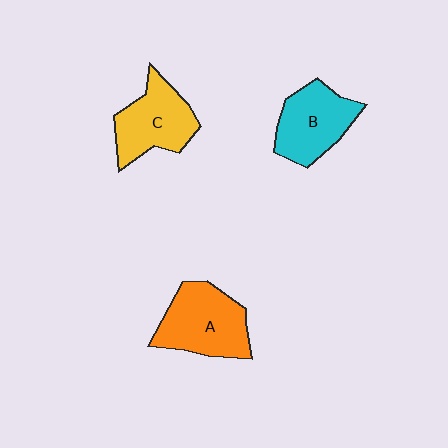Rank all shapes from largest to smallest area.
From largest to smallest: A (orange), C (yellow), B (cyan).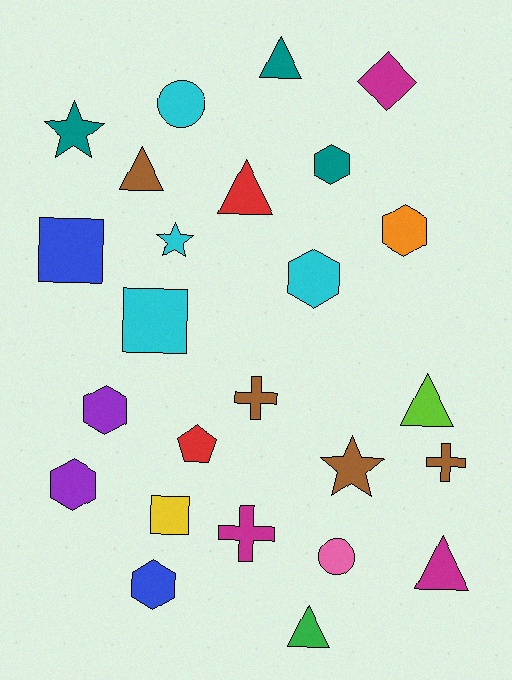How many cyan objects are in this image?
There are 4 cyan objects.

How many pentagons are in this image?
There is 1 pentagon.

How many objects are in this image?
There are 25 objects.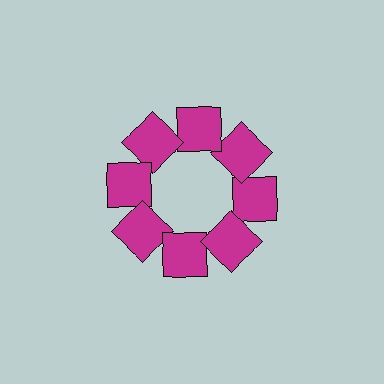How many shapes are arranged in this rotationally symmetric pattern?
There are 8 shapes, arranged in 8 groups of 1.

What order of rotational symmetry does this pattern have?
This pattern has 8-fold rotational symmetry.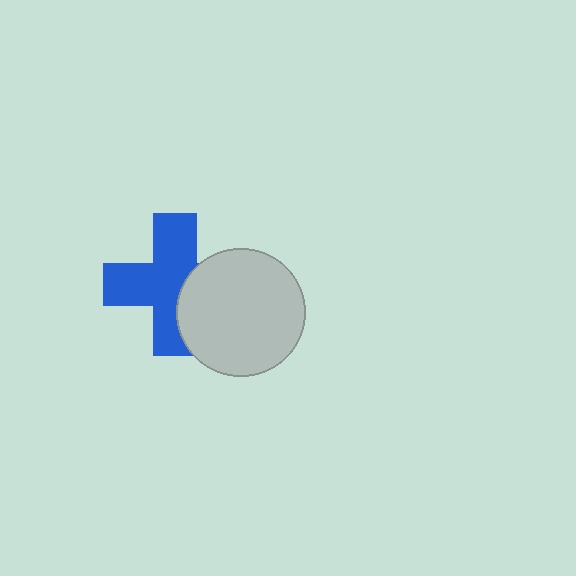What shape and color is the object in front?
The object in front is a light gray circle.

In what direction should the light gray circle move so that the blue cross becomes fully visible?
The light gray circle should move right. That is the shortest direction to clear the overlap and leave the blue cross fully visible.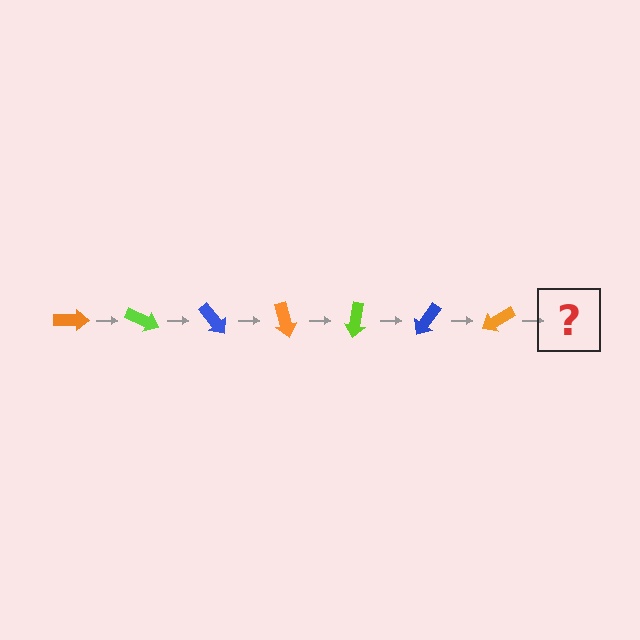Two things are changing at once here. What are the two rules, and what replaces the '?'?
The two rules are that it rotates 25 degrees each step and the color cycles through orange, lime, and blue. The '?' should be a lime arrow, rotated 175 degrees from the start.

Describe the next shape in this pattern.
It should be a lime arrow, rotated 175 degrees from the start.